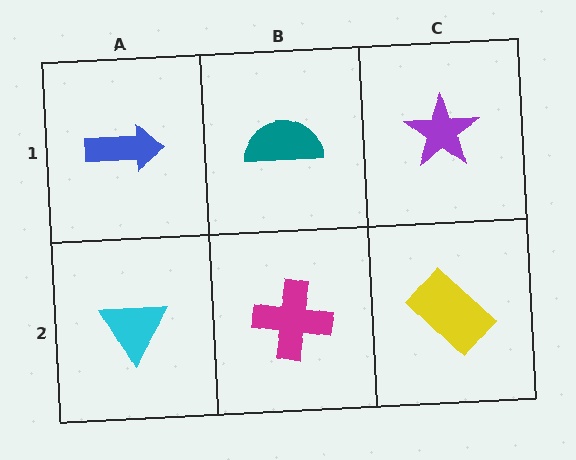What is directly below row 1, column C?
A yellow rectangle.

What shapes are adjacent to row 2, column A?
A blue arrow (row 1, column A), a magenta cross (row 2, column B).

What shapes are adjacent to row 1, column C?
A yellow rectangle (row 2, column C), a teal semicircle (row 1, column B).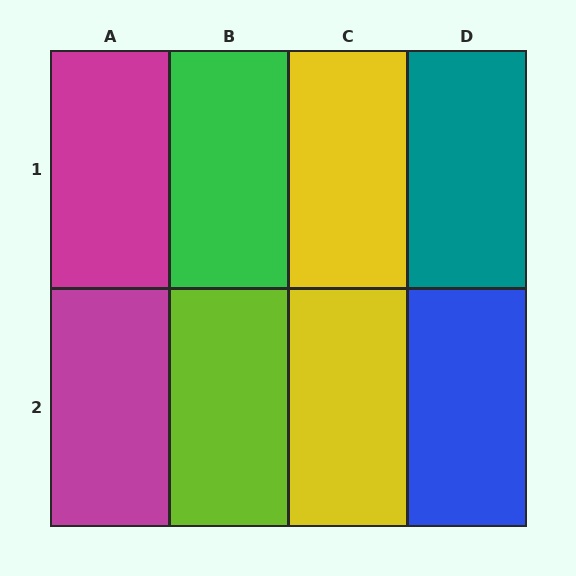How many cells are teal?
1 cell is teal.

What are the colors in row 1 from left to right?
Magenta, green, yellow, teal.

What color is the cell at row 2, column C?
Yellow.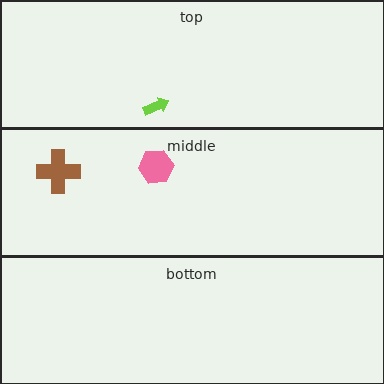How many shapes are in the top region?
1.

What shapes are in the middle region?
The brown cross, the pink hexagon.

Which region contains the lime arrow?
The top region.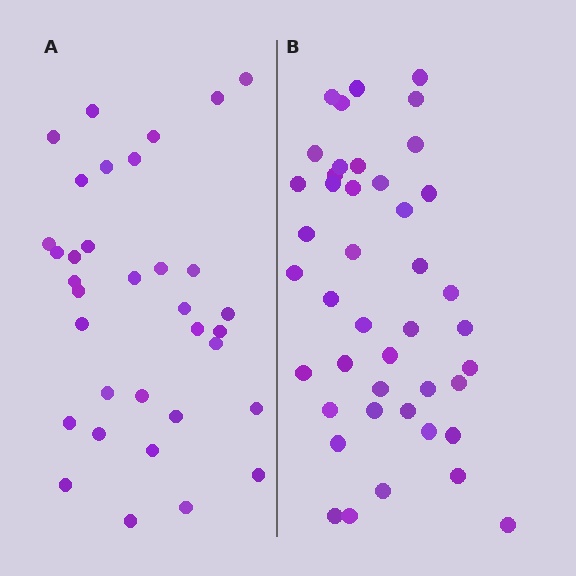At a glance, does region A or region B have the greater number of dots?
Region B (the right region) has more dots.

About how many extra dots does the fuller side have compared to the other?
Region B has roughly 8 or so more dots than region A.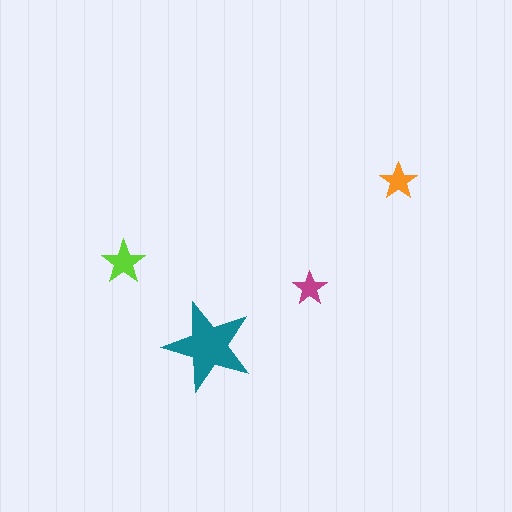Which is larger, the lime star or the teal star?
The teal one.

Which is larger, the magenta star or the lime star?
The lime one.